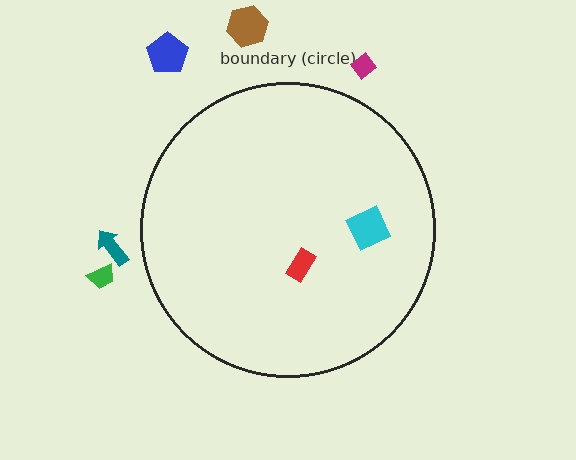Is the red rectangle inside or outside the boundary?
Inside.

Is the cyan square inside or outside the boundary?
Inside.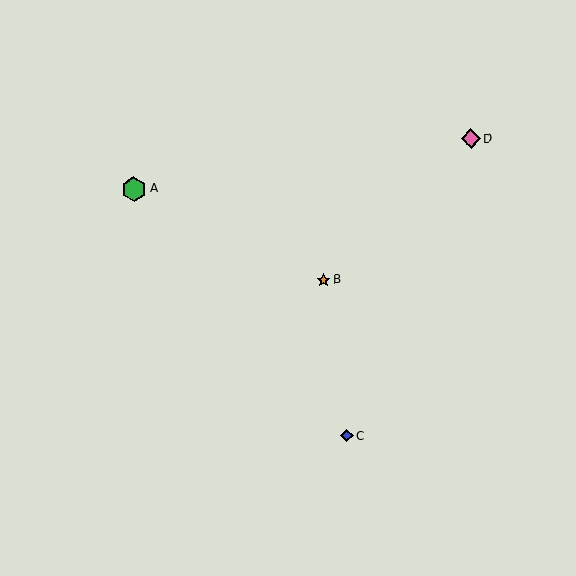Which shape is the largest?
The green hexagon (labeled A) is the largest.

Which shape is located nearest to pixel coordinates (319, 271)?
The orange star (labeled B) at (323, 280) is nearest to that location.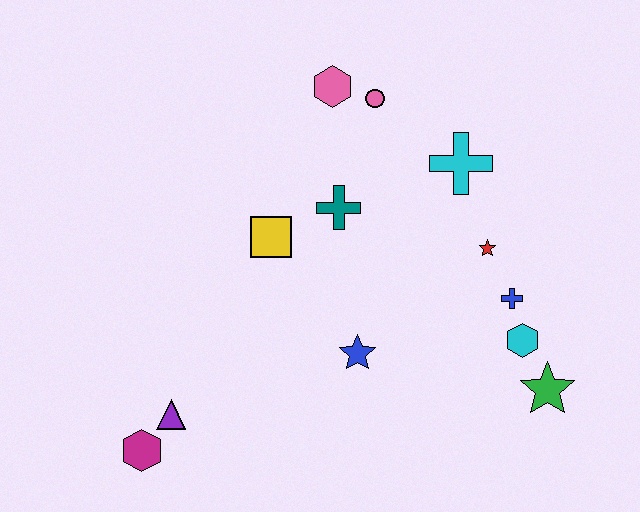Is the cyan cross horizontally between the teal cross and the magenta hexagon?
No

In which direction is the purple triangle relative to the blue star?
The purple triangle is to the left of the blue star.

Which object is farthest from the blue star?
The pink hexagon is farthest from the blue star.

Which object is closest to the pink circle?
The pink hexagon is closest to the pink circle.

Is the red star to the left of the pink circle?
No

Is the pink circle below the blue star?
No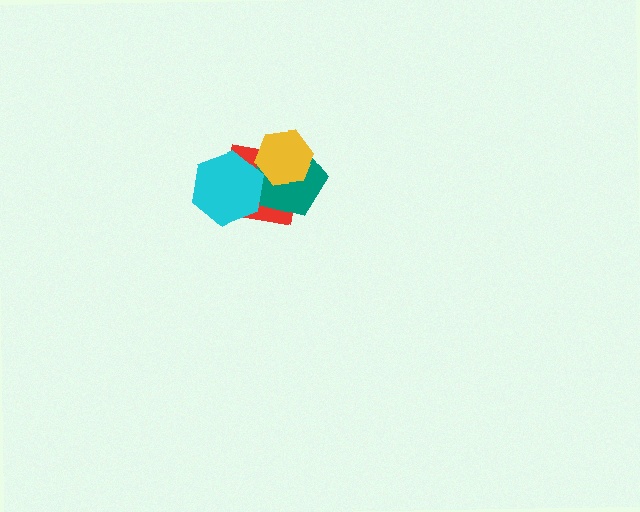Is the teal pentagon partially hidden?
Yes, it is partially covered by another shape.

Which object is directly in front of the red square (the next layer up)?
The teal pentagon is directly in front of the red square.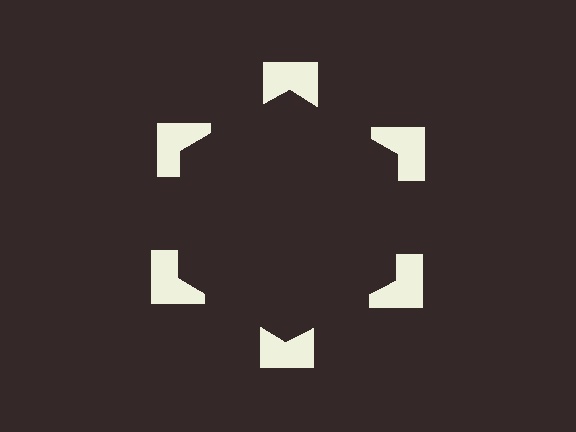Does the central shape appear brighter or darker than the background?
It typically appears slightly darker than the background, even though no actual brightness change is drawn.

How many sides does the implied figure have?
6 sides.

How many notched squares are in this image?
There are 6 — one at each vertex of the illusory hexagon.